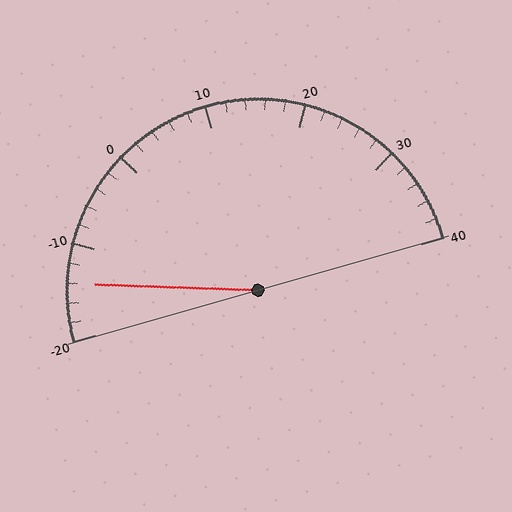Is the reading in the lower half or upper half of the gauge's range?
The reading is in the lower half of the range (-20 to 40).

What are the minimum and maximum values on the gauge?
The gauge ranges from -20 to 40.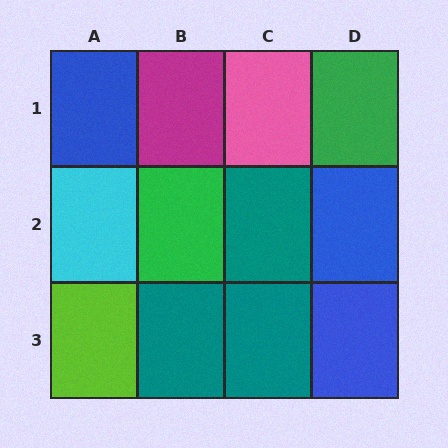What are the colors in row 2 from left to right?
Cyan, green, teal, blue.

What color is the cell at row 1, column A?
Blue.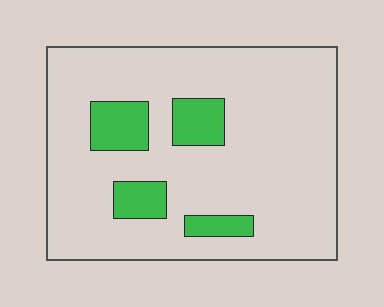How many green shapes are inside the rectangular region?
4.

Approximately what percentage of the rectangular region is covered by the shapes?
Approximately 15%.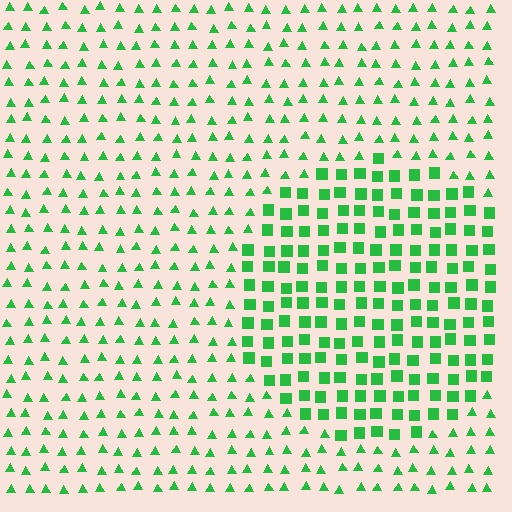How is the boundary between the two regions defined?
The boundary is defined by a change in element shape: squares inside vs. triangles outside. All elements share the same color and spacing.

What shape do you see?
I see a circle.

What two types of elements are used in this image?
The image uses squares inside the circle region and triangles outside it.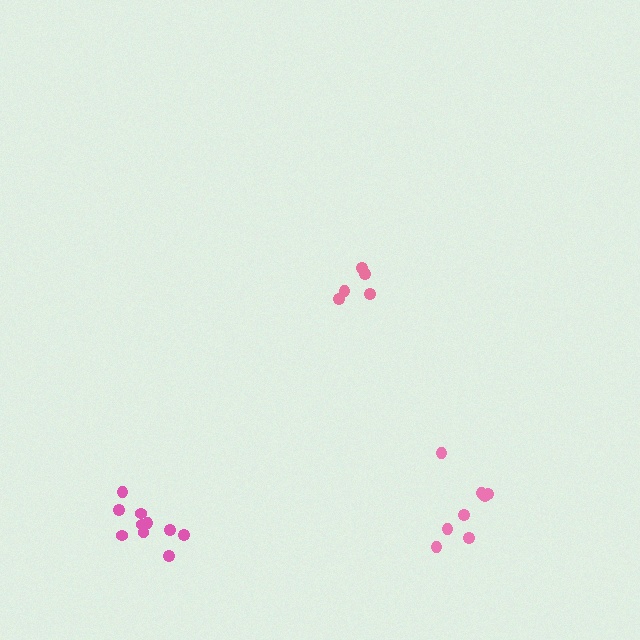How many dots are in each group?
Group 1: 10 dots, Group 2: 5 dots, Group 3: 8 dots (23 total).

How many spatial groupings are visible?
There are 3 spatial groupings.